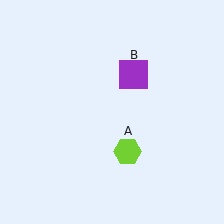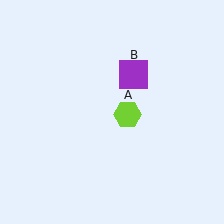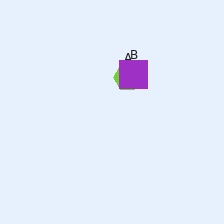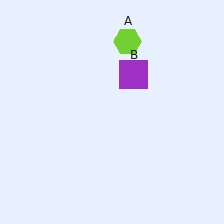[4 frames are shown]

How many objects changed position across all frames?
1 object changed position: lime hexagon (object A).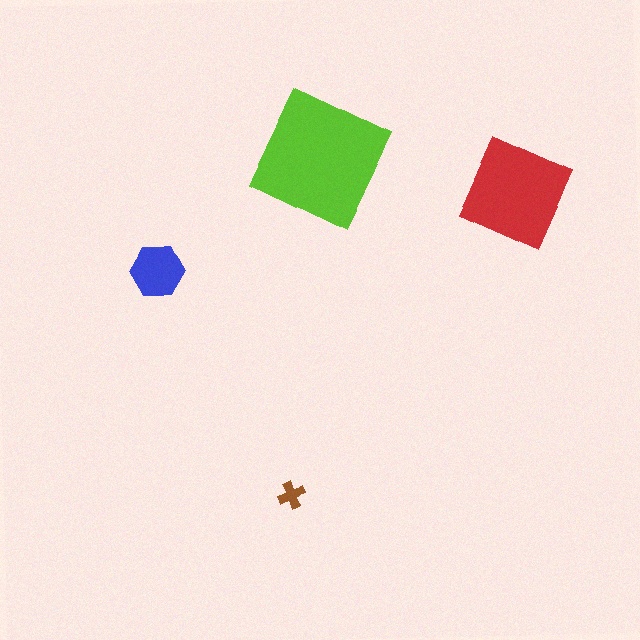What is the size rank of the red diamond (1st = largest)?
2nd.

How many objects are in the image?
There are 4 objects in the image.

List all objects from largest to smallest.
The lime square, the red diamond, the blue hexagon, the brown cross.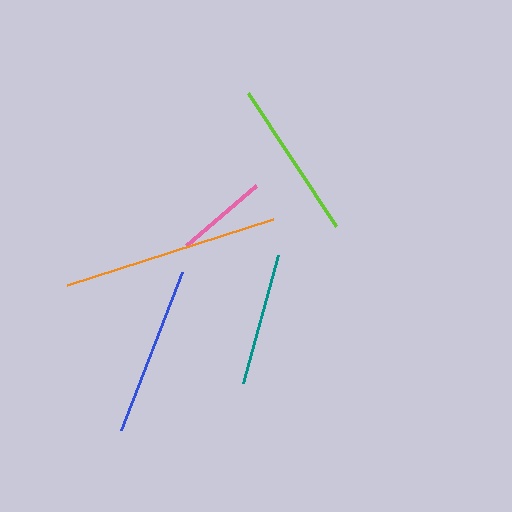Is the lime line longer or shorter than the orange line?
The orange line is longer than the lime line.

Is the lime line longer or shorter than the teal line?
The lime line is longer than the teal line.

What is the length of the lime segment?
The lime segment is approximately 159 pixels long.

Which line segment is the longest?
The orange line is the longest at approximately 216 pixels.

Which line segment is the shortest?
The pink line is the shortest at approximately 92 pixels.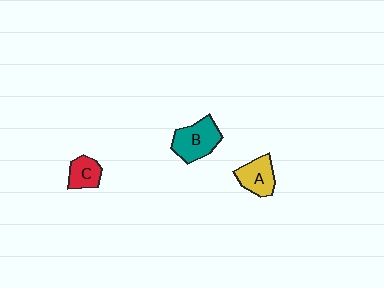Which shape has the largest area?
Shape B (teal).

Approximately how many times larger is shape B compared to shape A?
Approximately 1.3 times.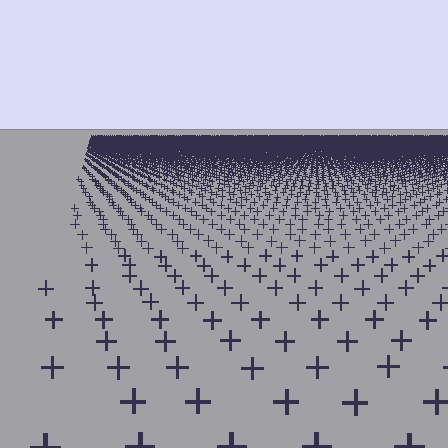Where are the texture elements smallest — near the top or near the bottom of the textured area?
Near the top.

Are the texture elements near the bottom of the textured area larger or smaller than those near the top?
Larger. Near the bottom, elements are closer to the viewer and appear at a bigger on-screen size.